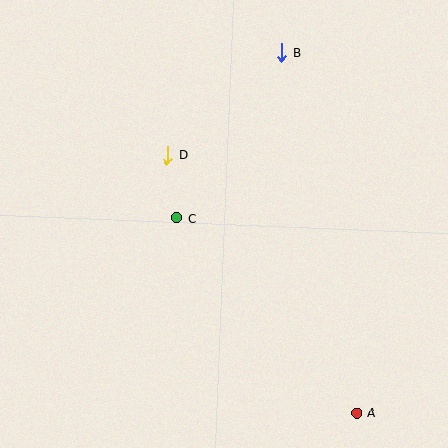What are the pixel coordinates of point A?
Point A is at (356, 413).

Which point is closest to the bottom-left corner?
Point C is closest to the bottom-left corner.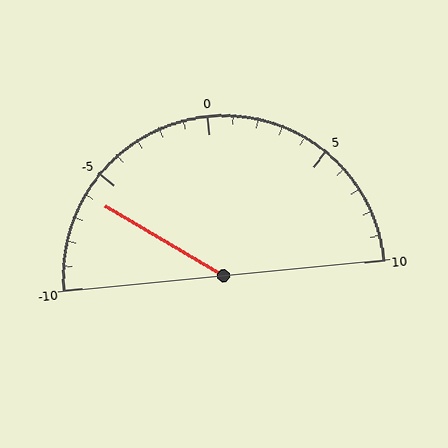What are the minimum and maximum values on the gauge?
The gauge ranges from -10 to 10.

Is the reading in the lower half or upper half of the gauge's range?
The reading is in the lower half of the range (-10 to 10).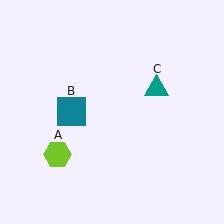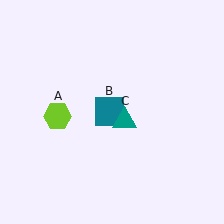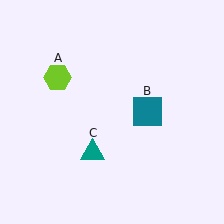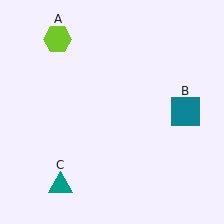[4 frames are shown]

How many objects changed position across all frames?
3 objects changed position: lime hexagon (object A), teal square (object B), teal triangle (object C).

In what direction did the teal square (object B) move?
The teal square (object B) moved right.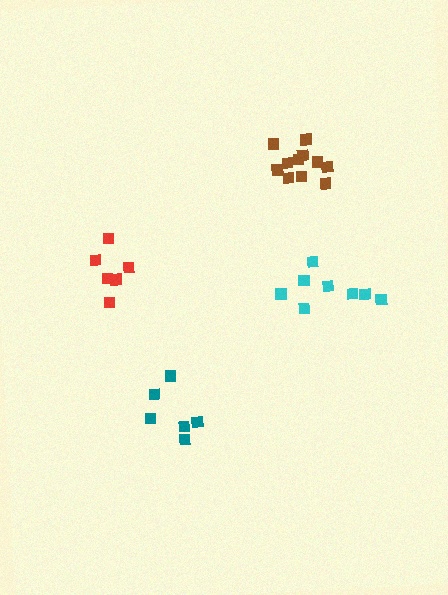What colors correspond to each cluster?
The clusters are colored: teal, brown, red, cyan.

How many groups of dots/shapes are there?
There are 4 groups.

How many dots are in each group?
Group 1: 6 dots, Group 2: 11 dots, Group 3: 6 dots, Group 4: 8 dots (31 total).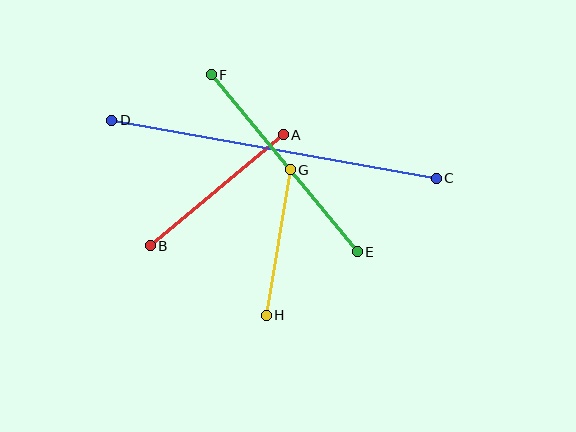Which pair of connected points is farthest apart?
Points C and D are farthest apart.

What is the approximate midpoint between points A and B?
The midpoint is at approximately (217, 190) pixels.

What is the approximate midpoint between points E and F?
The midpoint is at approximately (284, 163) pixels.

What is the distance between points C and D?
The distance is approximately 329 pixels.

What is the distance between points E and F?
The distance is approximately 229 pixels.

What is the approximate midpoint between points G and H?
The midpoint is at approximately (278, 242) pixels.